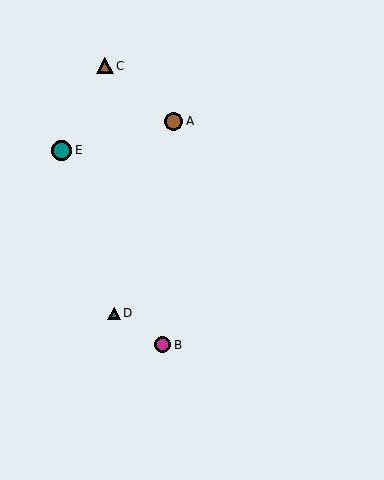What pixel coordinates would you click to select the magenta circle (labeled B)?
Click at (163, 345) to select the magenta circle B.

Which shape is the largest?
The teal circle (labeled E) is the largest.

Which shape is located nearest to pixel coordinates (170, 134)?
The brown circle (labeled A) at (174, 121) is nearest to that location.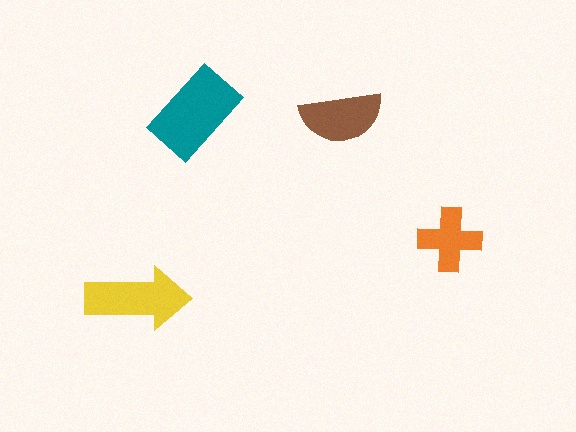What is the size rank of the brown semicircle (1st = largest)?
3rd.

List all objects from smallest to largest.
The orange cross, the brown semicircle, the yellow arrow, the teal rectangle.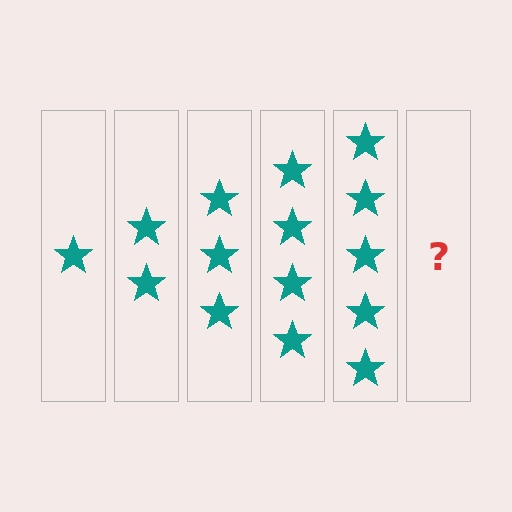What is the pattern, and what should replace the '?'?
The pattern is that each step adds one more star. The '?' should be 6 stars.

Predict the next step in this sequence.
The next step is 6 stars.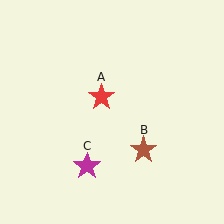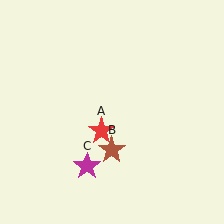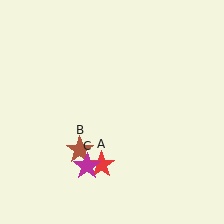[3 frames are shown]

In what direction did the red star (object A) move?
The red star (object A) moved down.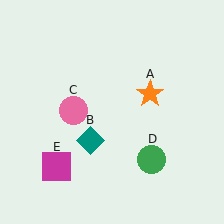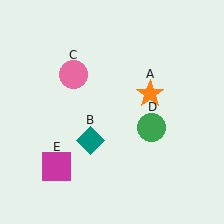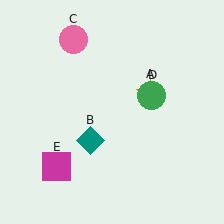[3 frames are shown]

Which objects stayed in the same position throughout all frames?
Orange star (object A) and teal diamond (object B) and magenta square (object E) remained stationary.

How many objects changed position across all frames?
2 objects changed position: pink circle (object C), green circle (object D).